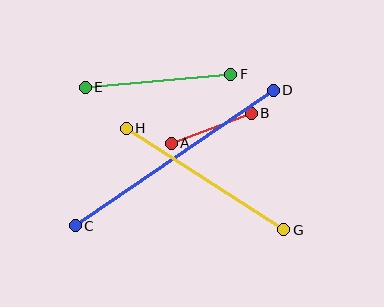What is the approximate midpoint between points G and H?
The midpoint is at approximately (205, 179) pixels.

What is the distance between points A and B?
The distance is approximately 85 pixels.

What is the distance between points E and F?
The distance is approximately 146 pixels.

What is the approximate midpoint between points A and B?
The midpoint is at approximately (211, 128) pixels.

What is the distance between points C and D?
The distance is approximately 240 pixels.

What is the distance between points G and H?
The distance is approximately 187 pixels.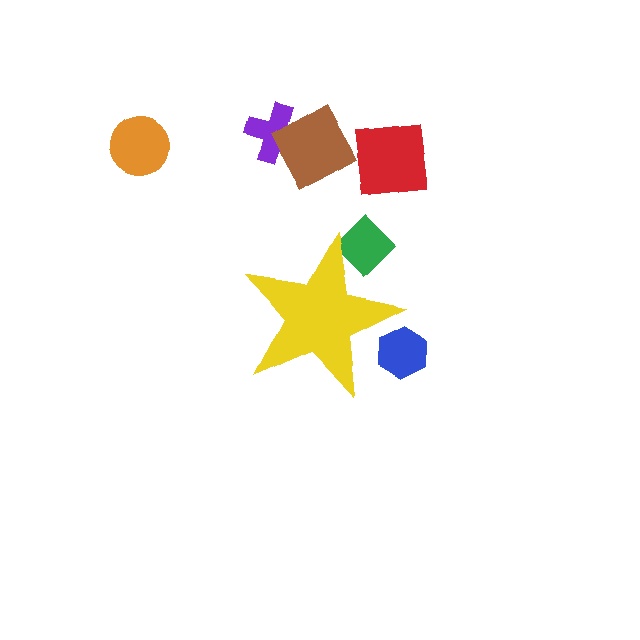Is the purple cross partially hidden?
No, the purple cross is fully visible.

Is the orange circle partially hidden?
No, the orange circle is fully visible.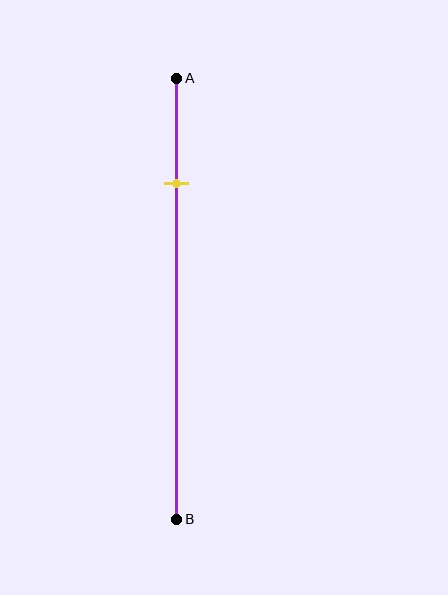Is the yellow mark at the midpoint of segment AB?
No, the mark is at about 25% from A, not at the 50% midpoint.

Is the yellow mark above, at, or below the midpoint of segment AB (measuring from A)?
The yellow mark is above the midpoint of segment AB.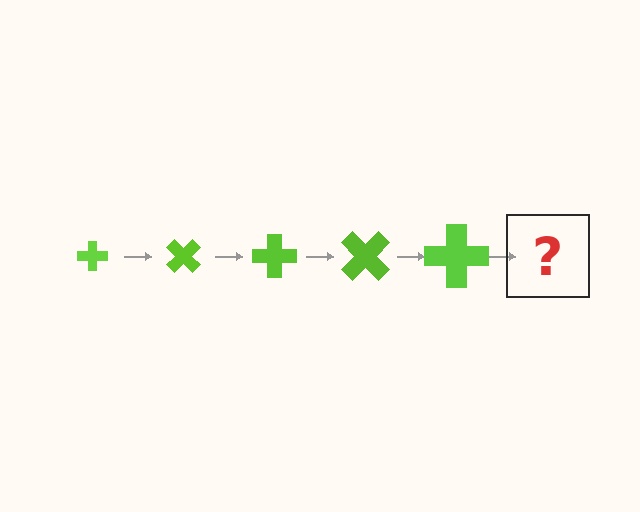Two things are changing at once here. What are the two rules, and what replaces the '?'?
The two rules are that the cross grows larger each step and it rotates 45 degrees each step. The '?' should be a cross, larger than the previous one and rotated 225 degrees from the start.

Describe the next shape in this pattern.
It should be a cross, larger than the previous one and rotated 225 degrees from the start.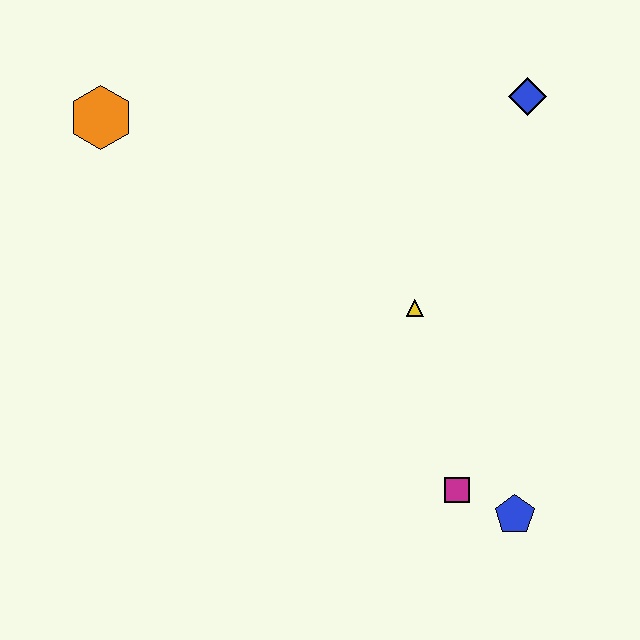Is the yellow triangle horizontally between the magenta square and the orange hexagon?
Yes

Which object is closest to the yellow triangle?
The magenta square is closest to the yellow triangle.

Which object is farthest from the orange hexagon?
The blue pentagon is farthest from the orange hexagon.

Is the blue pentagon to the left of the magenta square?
No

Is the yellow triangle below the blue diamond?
Yes